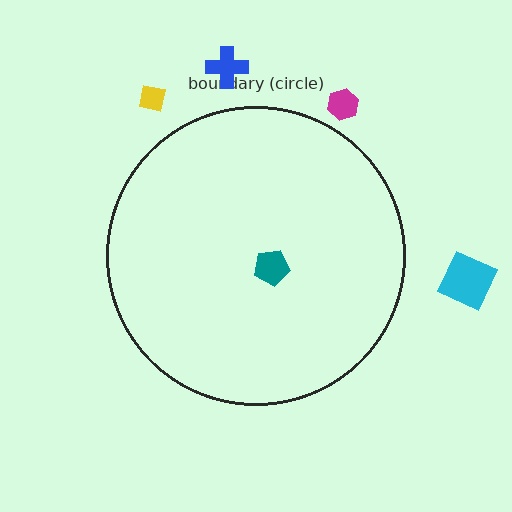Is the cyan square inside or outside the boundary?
Outside.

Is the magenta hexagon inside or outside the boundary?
Outside.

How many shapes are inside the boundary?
1 inside, 4 outside.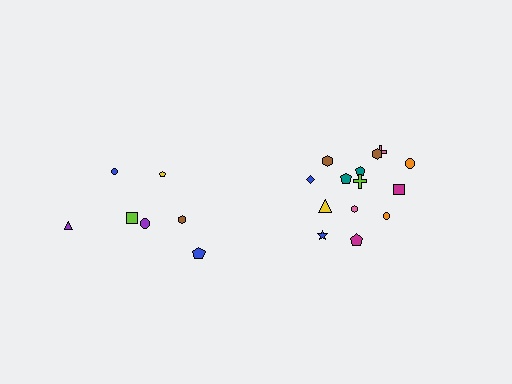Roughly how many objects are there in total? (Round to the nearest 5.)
Roughly 20 objects in total.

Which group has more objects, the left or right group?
The right group.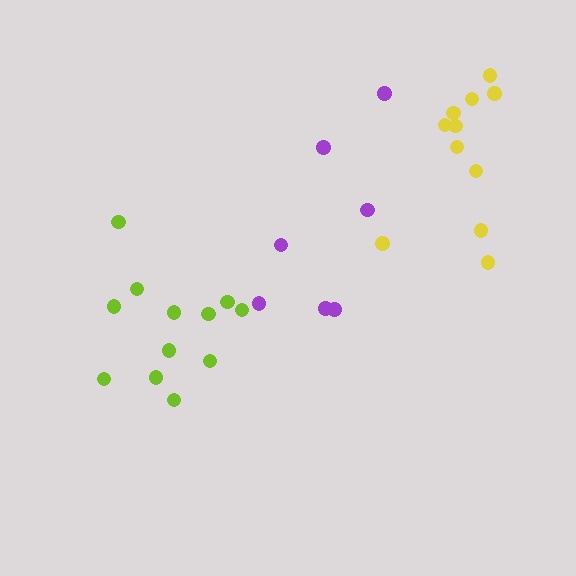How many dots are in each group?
Group 1: 12 dots, Group 2: 7 dots, Group 3: 11 dots (30 total).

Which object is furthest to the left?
The lime cluster is leftmost.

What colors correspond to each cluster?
The clusters are colored: lime, purple, yellow.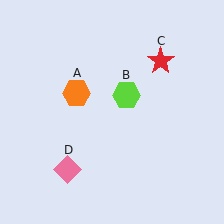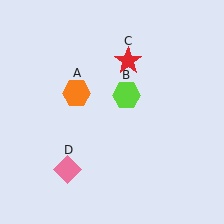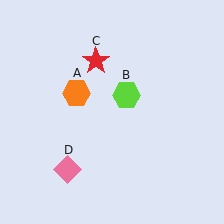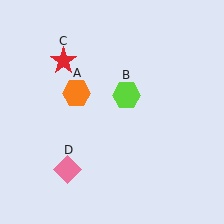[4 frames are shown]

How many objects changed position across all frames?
1 object changed position: red star (object C).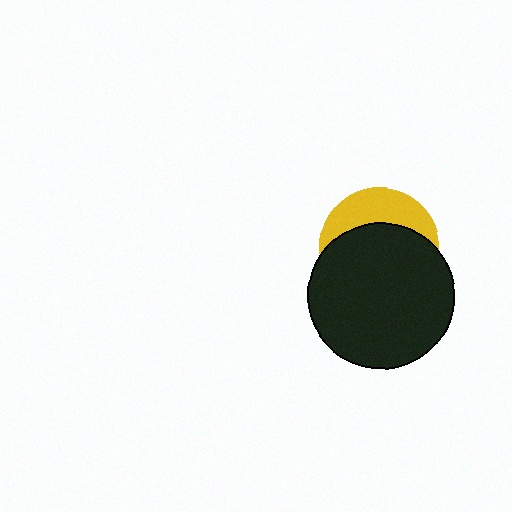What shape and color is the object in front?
The object in front is a black circle.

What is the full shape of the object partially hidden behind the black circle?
The partially hidden object is a yellow circle.